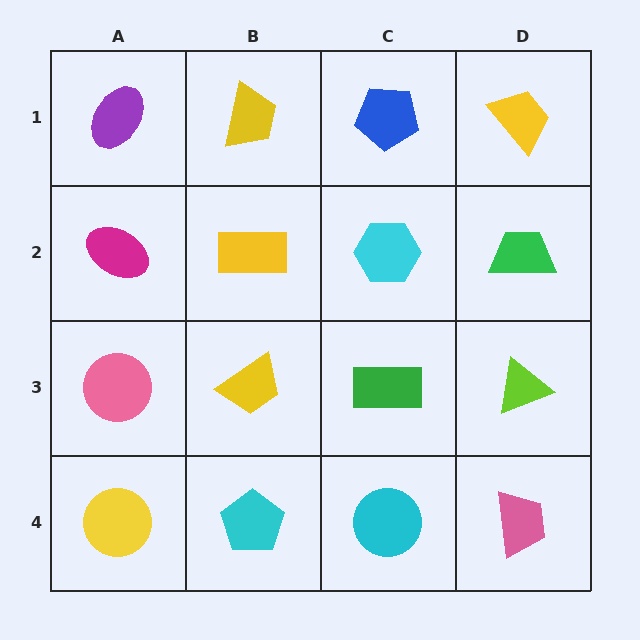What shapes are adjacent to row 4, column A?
A pink circle (row 3, column A), a cyan pentagon (row 4, column B).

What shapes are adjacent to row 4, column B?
A yellow trapezoid (row 3, column B), a yellow circle (row 4, column A), a cyan circle (row 4, column C).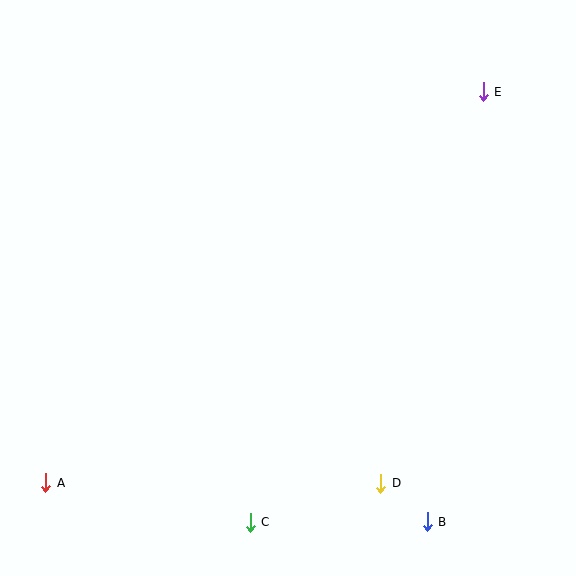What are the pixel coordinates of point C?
Point C is at (250, 522).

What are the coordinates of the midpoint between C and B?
The midpoint between C and B is at (339, 522).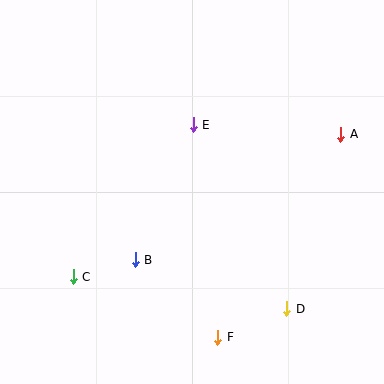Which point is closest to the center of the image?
Point E at (193, 125) is closest to the center.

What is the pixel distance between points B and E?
The distance between B and E is 147 pixels.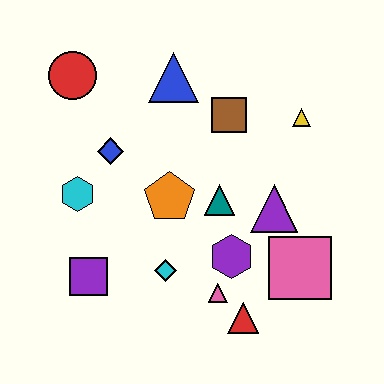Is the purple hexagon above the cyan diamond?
Yes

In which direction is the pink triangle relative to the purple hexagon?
The pink triangle is below the purple hexagon.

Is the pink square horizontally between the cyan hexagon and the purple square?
No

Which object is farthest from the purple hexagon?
The red circle is farthest from the purple hexagon.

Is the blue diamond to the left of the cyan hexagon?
No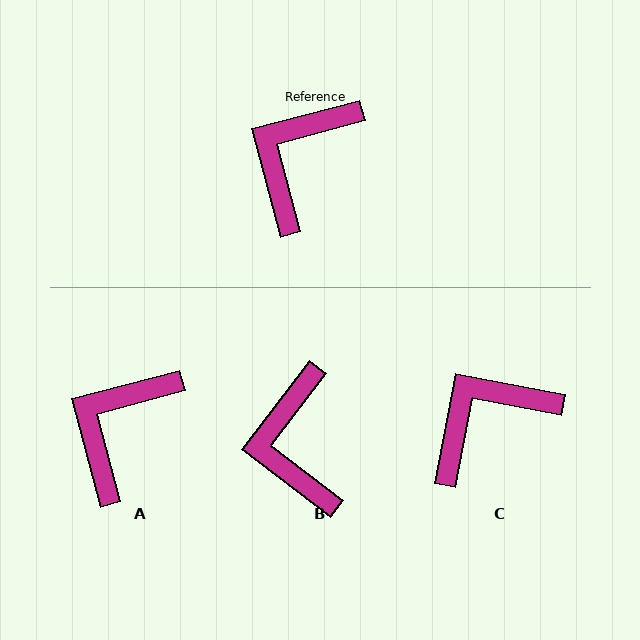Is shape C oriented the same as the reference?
No, it is off by about 26 degrees.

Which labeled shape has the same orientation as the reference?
A.